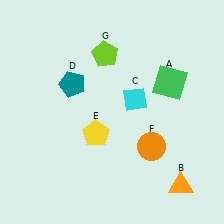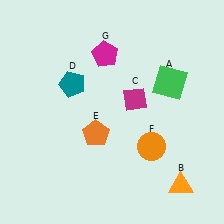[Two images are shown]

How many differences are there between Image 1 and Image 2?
There are 3 differences between the two images.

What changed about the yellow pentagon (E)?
In Image 1, E is yellow. In Image 2, it changed to orange.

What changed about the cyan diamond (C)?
In Image 1, C is cyan. In Image 2, it changed to magenta.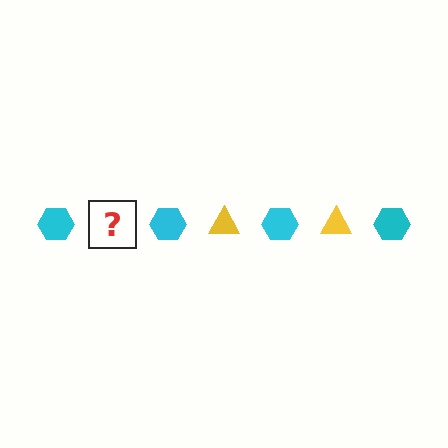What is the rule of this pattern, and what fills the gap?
The rule is that the pattern alternates between cyan hexagon and yellow triangle. The gap should be filled with a yellow triangle.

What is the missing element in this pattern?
The missing element is a yellow triangle.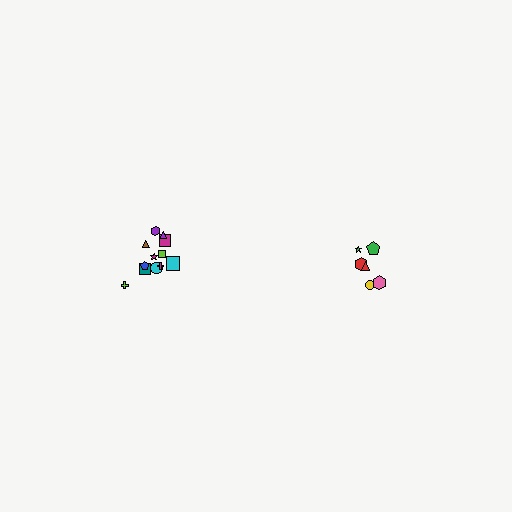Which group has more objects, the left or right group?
The left group.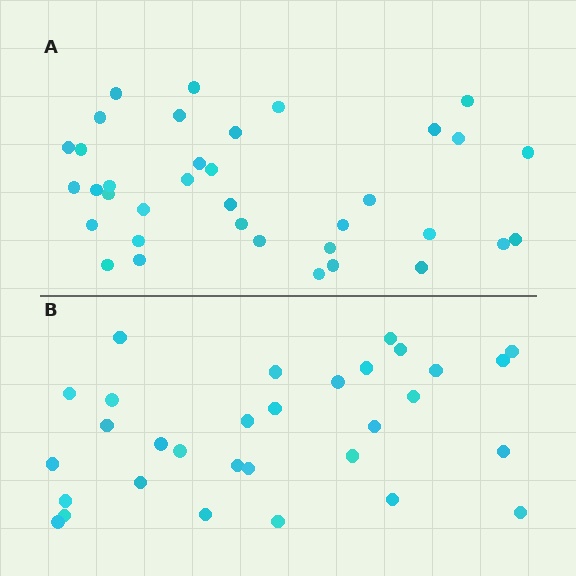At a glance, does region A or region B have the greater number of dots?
Region A (the top region) has more dots.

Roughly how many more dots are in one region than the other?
Region A has about 5 more dots than region B.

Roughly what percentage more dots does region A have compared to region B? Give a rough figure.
About 15% more.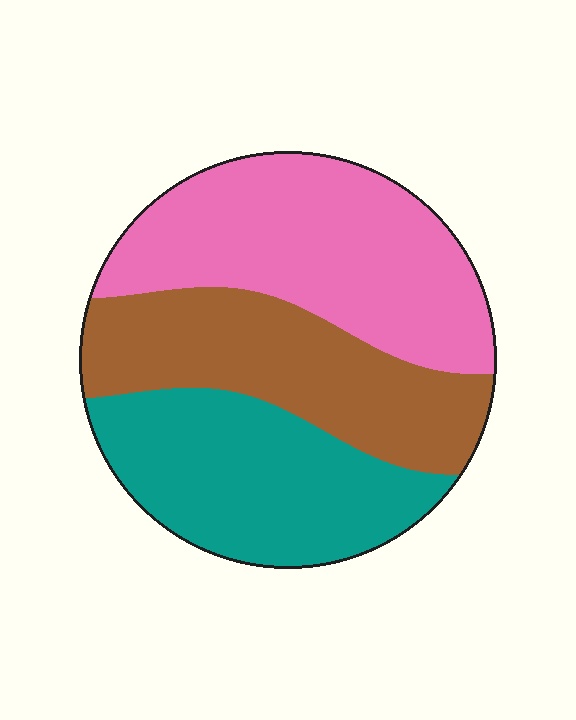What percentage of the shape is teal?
Teal takes up about one third (1/3) of the shape.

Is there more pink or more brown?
Pink.